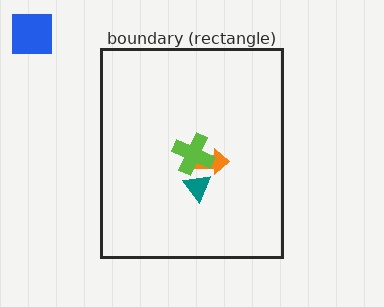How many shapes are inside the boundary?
3 inside, 1 outside.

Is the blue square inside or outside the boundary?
Outside.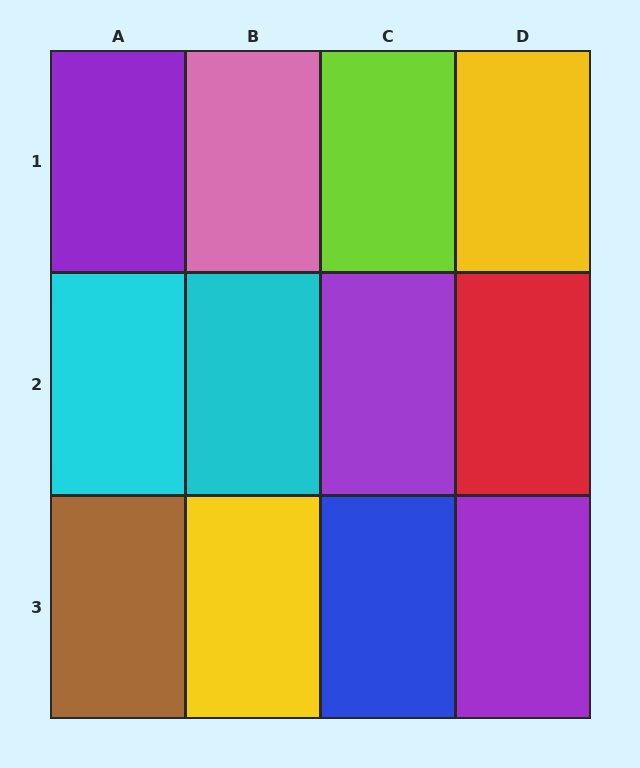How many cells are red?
1 cell is red.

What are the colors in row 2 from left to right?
Cyan, cyan, purple, red.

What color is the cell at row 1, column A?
Purple.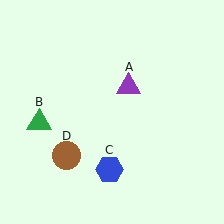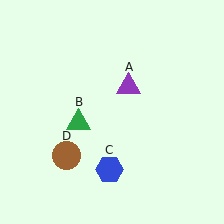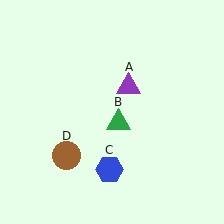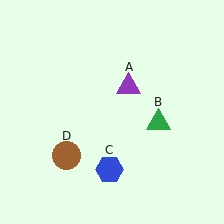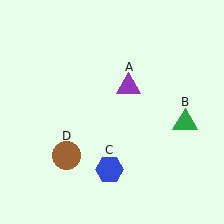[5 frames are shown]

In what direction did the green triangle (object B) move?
The green triangle (object B) moved right.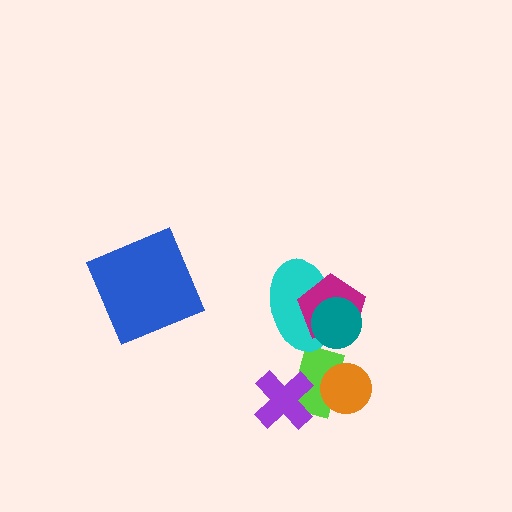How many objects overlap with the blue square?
0 objects overlap with the blue square.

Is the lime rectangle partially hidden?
Yes, it is partially covered by another shape.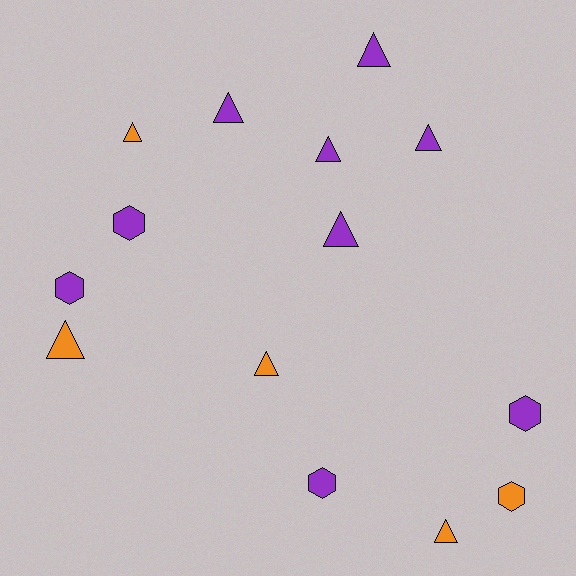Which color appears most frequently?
Purple, with 9 objects.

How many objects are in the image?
There are 14 objects.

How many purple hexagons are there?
There are 4 purple hexagons.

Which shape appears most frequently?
Triangle, with 9 objects.